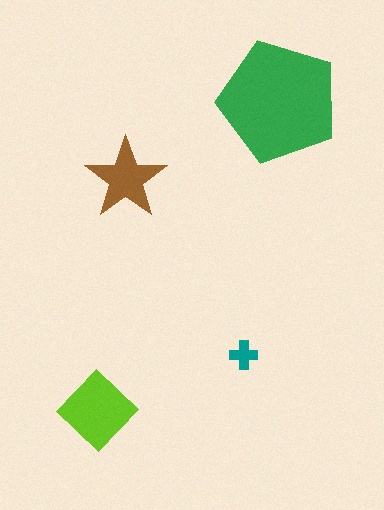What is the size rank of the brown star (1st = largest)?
3rd.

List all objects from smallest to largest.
The teal cross, the brown star, the lime diamond, the green pentagon.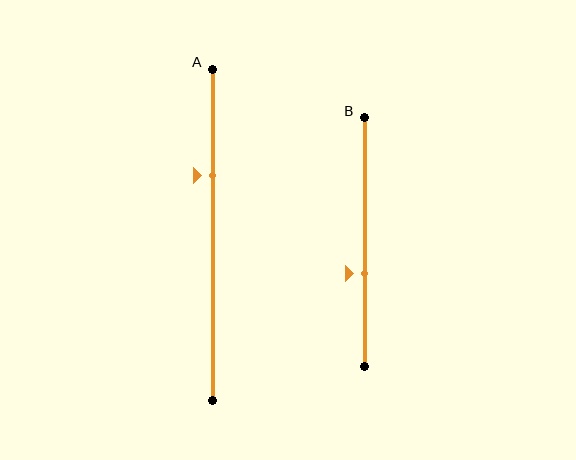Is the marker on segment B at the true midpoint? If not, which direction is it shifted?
No, the marker on segment B is shifted downward by about 13% of the segment length.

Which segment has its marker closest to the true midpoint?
Segment B has its marker closest to the true midpoint.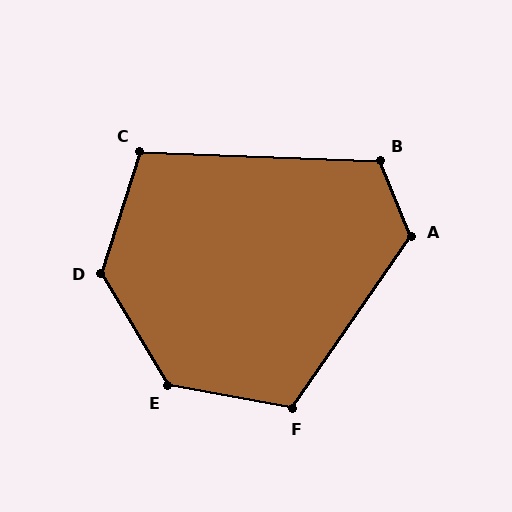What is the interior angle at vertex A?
Approximately 123 degrees (obtuse).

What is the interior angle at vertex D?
Approximately 131 degrees (obtuse).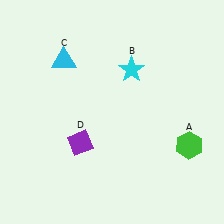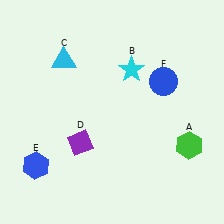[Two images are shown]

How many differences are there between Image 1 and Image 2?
There are 2 differences between the two images.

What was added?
A blue hexagon (E), a blue circle (F) were added in Image 2.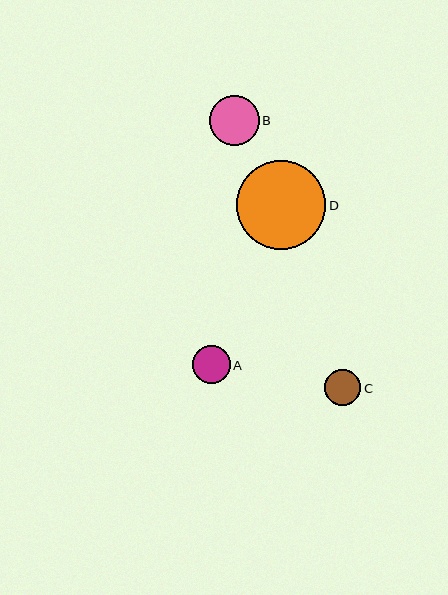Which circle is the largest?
Circle D is the largest with a size of approximately 89 pixels.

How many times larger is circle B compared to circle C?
Circle B is approximately 1.4 times the size of circle C.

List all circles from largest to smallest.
From largest to smallest: D, B, A, C.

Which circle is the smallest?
Circle C is the smallest with a size of approximately 36 pixels.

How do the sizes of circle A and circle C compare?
Circle A and circle C are approximately the same size.